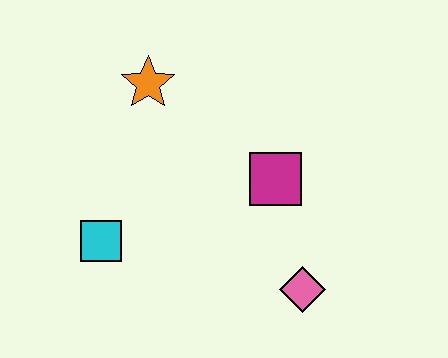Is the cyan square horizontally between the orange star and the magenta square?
No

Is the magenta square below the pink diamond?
No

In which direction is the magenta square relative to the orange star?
The magenta square is to the right of the orange star.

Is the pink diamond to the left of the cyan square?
No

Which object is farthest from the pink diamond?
The orange star is farthest from the pink diamond.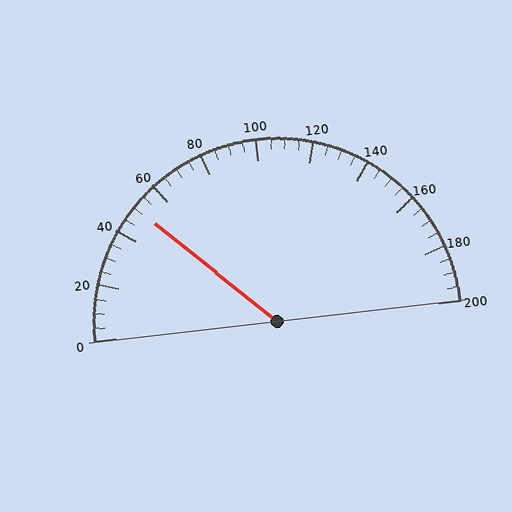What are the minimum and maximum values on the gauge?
The gauge ranges from 0 to 200.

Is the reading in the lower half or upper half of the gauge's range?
The reading is in the lower half of the range (0 to 200).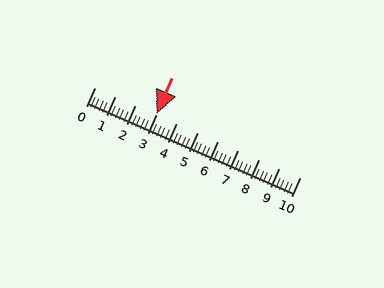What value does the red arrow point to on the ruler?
The red arrow points to approximately 3.0.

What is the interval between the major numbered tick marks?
The major tick marks are spaced 1 units apart.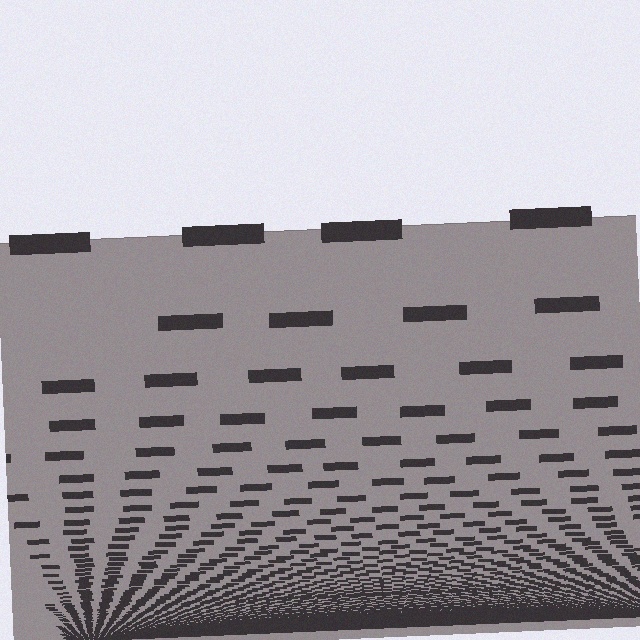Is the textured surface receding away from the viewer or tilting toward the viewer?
The surface appears to tilt toward the viewer. Texture elements get larger and sparser toward the top.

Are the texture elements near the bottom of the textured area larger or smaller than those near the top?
Smaller. The gradient is inverted — elements near the bottom are smaller and denser.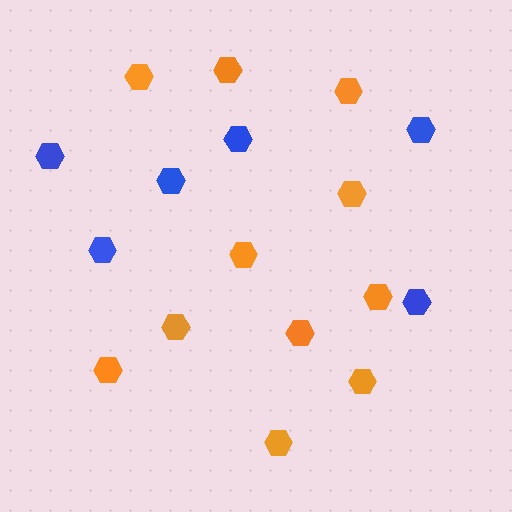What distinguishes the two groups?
There are 2 groups: one group of orange hexagons (11) and one group of blue hexagons (6).